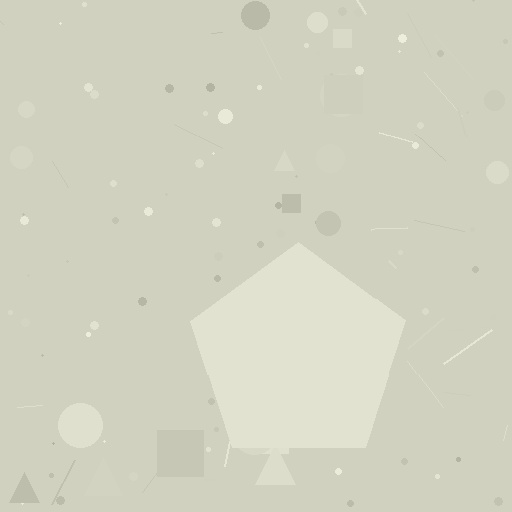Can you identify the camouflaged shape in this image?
The camouflaged shape is a pentagon.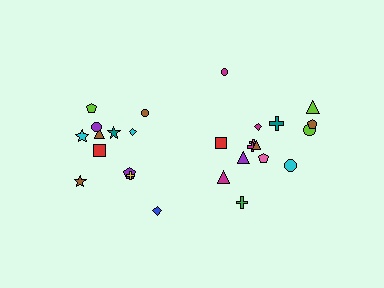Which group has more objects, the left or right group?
The right group.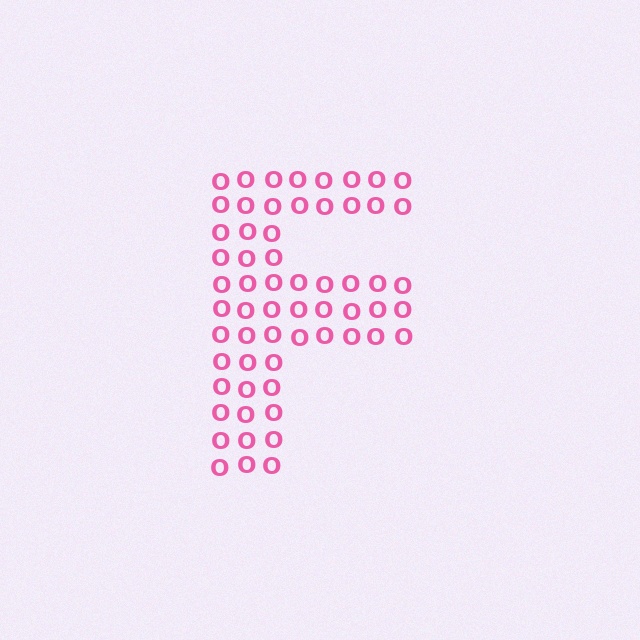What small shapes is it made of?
It is made of small letter O's.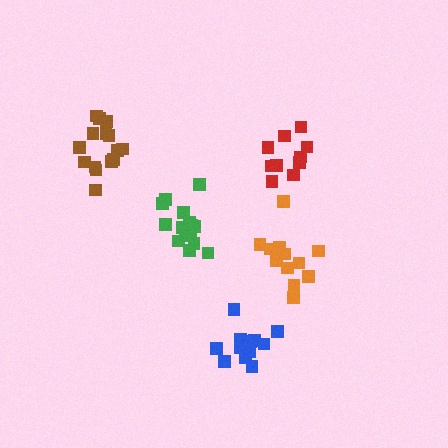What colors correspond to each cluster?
The clusters are colored: orange, red, brown, blue, green.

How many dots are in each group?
Group 1: 12 dots, Group 2: 10 dots, Group 3: 15 dots, Group 4: 12 dots, Group 5: 15 dots (64 total).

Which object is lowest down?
The blue cluster is bottommost.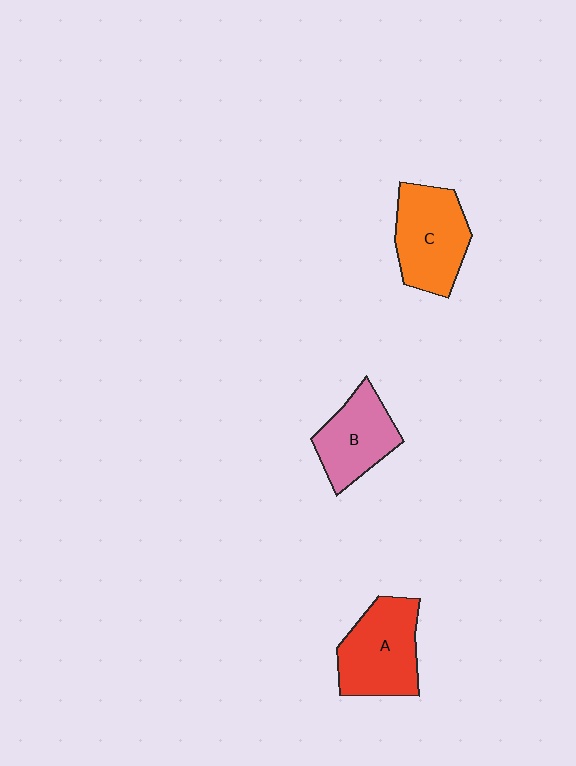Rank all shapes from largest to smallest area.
From largest to smallest: A (red), C (orange), B (pink).